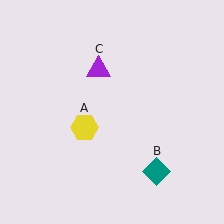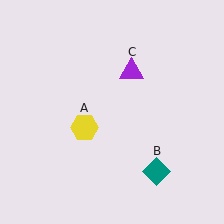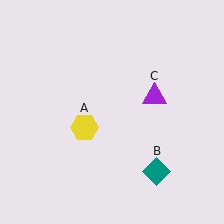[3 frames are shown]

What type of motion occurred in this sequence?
The purple triangle (object C) rotated clockwise around the center of the scene.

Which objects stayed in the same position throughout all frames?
Yellow hexagon (object A) and teal diamond (object B) remained stationary.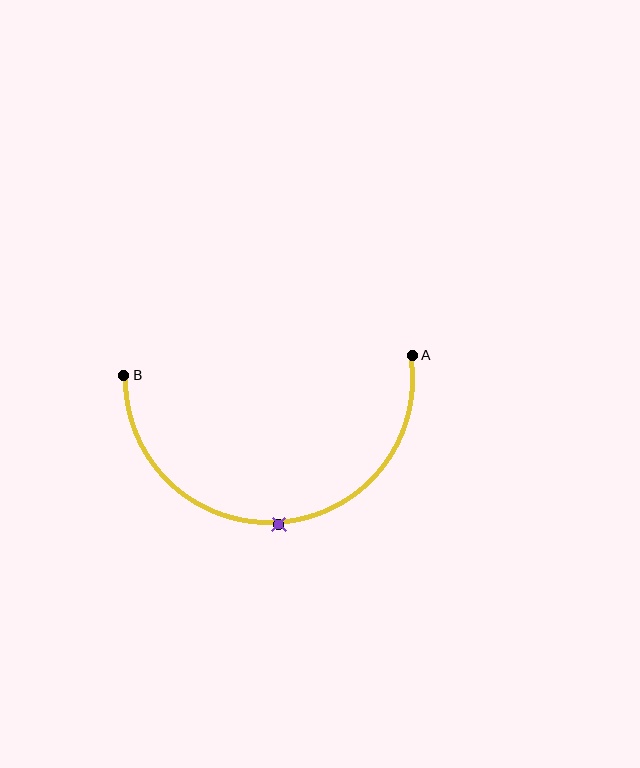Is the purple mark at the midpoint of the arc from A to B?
Yes. The purple mark lies on the arc at equal arc-length from both A and B — it is the arc midpoint.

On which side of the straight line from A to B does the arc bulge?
The arc bulges below the straight line connecting A and B.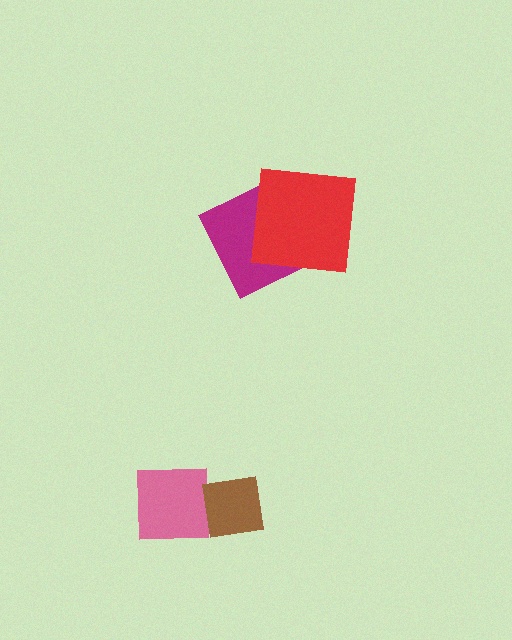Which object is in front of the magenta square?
The red square is in front of the magenta square.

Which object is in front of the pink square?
The brown square is in front of the pink square.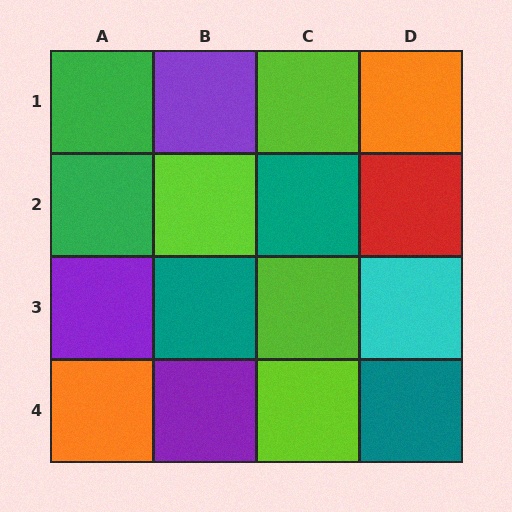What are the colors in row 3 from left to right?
Purple, teal, lime, cyan.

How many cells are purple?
3 cells are purple.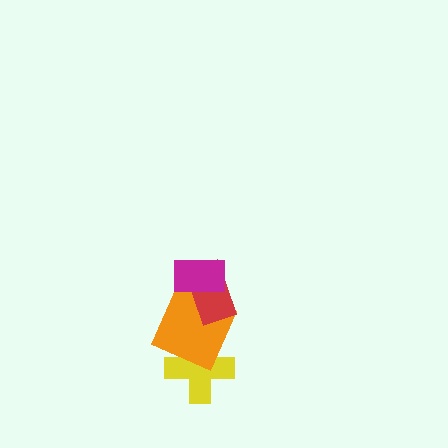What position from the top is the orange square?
The orange square is 3rd from the top.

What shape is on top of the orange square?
The red rectangle is on top of the orange square.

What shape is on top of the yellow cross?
The orange square is on top of the yellow cross.